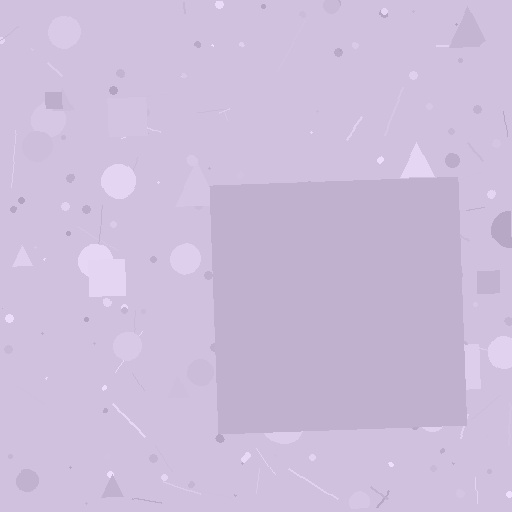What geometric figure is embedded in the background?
A square is embedded in the background.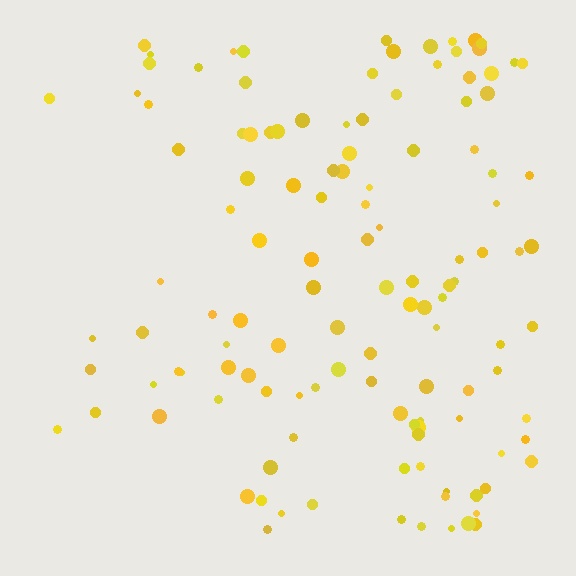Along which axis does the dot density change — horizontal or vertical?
Horizontal.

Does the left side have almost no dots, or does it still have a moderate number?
Still a moderate number, just noticeably fewer than the right.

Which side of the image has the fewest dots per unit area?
The left.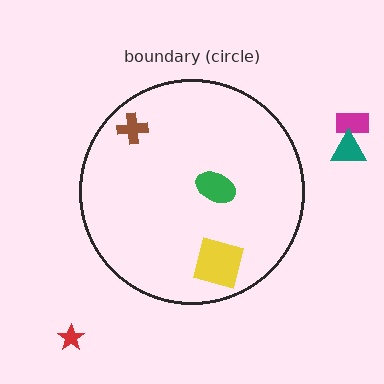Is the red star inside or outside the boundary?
Outside.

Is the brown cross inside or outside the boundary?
Inside.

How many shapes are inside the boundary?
3 inside, 3 outside.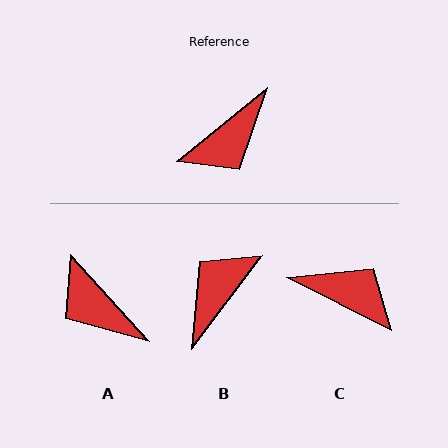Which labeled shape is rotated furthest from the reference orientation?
B, about 167 degrees away.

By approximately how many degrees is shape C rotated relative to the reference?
Approximately 114 degrees counter-clockwise.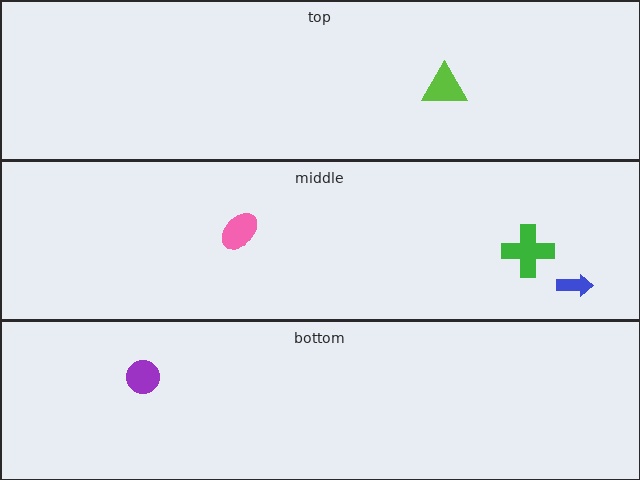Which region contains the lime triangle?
The top region.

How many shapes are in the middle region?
3.